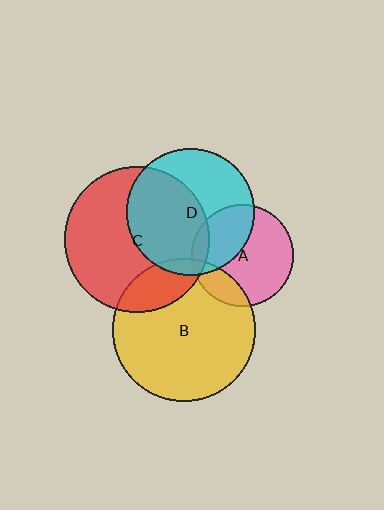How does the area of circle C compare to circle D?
Approximately 1.3 times.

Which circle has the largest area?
Circle C (red).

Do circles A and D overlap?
Yes.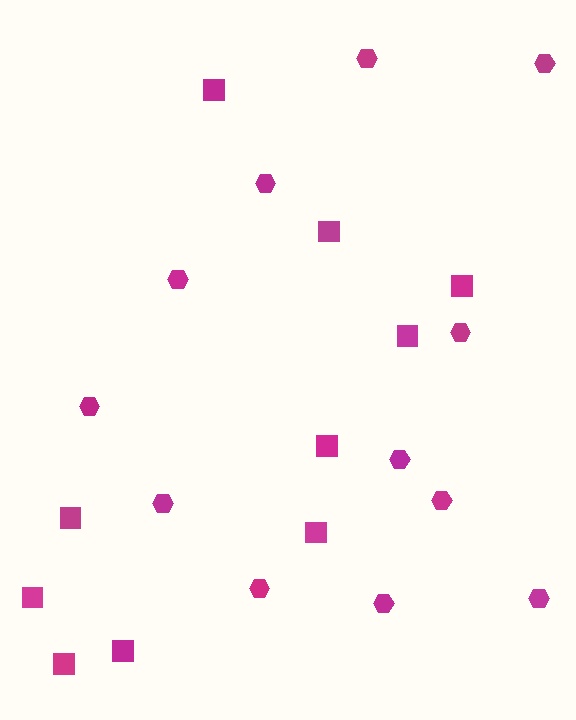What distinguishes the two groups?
There are 2 groups: one group of hexagons (12) and one group of squares (10).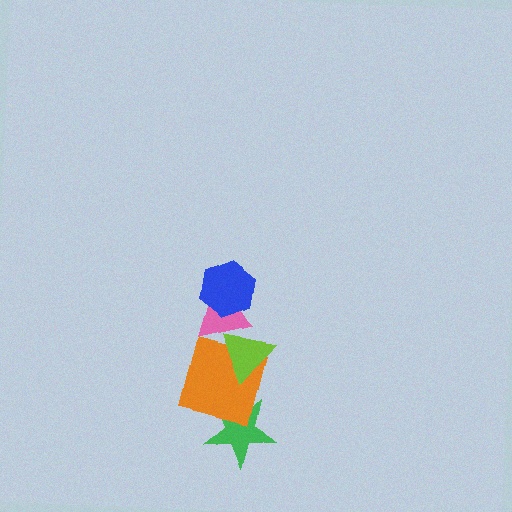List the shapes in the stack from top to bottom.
From top to bottom: the blue hexagon, the pink triangle, the lime triangle, the orange square, the green star.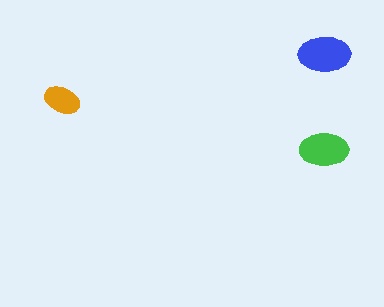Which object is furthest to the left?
The orange ellipse is leftmost.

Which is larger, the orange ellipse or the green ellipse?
The green one.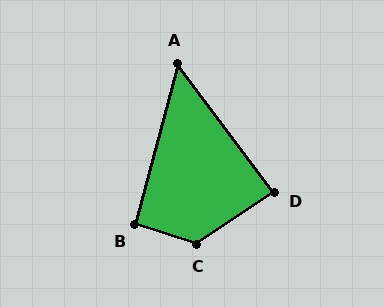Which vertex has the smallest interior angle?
A, at approximately 52 degrees.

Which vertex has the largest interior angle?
C, at approximately 128 degrees.